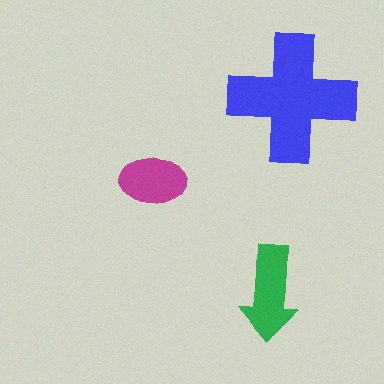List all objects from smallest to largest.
The magenta ellipse, the green arrow, the blue cross.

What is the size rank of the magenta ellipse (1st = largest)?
3rd.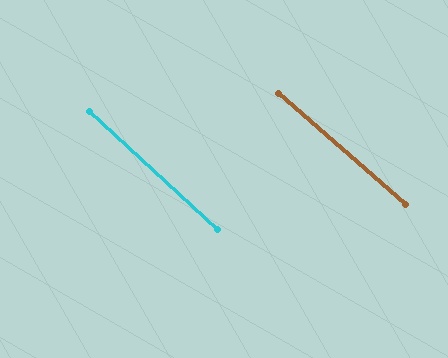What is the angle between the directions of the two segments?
Approximately 1 degree.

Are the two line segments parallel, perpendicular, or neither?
Parallel — their directions differ by only 1.3°.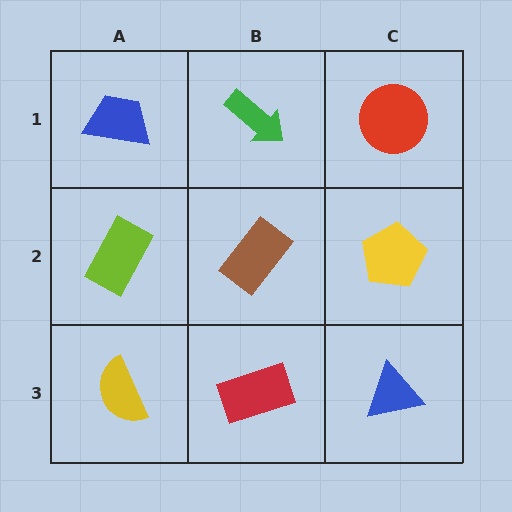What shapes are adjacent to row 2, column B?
A green arrow (row 1, column B), a red rectangle (row 3, column B), a lime rectangle (row 2, column A), a yellow pentagon (row 2, column C).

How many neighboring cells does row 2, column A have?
3.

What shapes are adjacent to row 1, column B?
A brown rectangle (row 2, column B), a blue trapezoid (row 1, column A), a red circle (row 1, column C).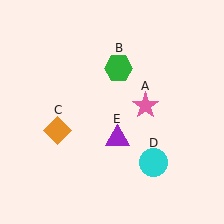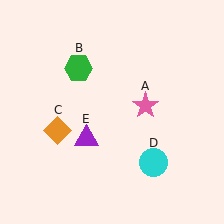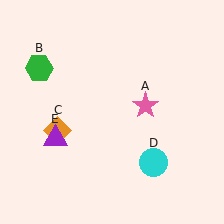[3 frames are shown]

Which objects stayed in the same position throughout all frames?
Pink star (object A) and orange diamond (object C) and cyan circle (object D) remained stationary.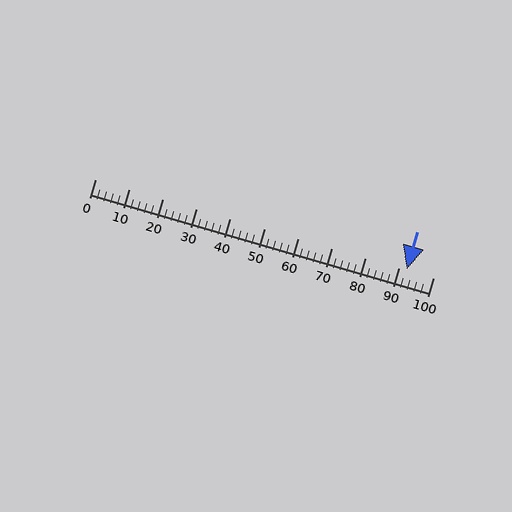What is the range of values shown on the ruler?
The ruler shows values from 0 to 100.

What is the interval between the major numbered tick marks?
The major tick marks are spaced 10 units apart.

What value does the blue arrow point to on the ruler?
The blue arrow points to approximately 92.